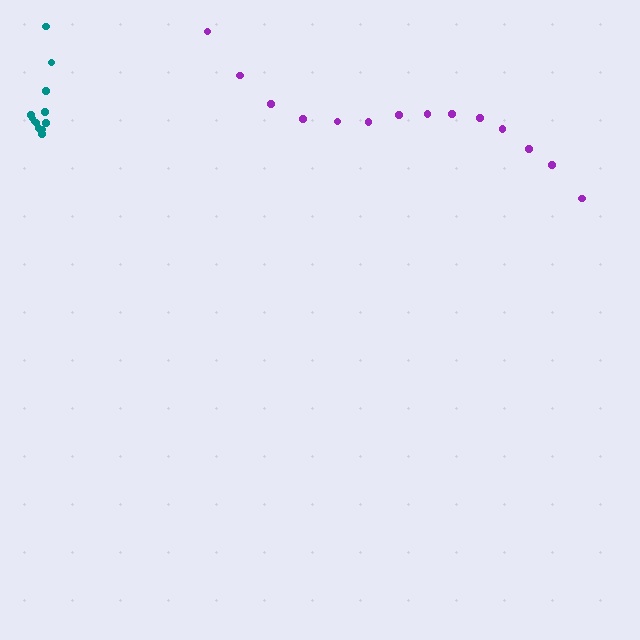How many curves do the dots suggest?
There are 2 distinct paths.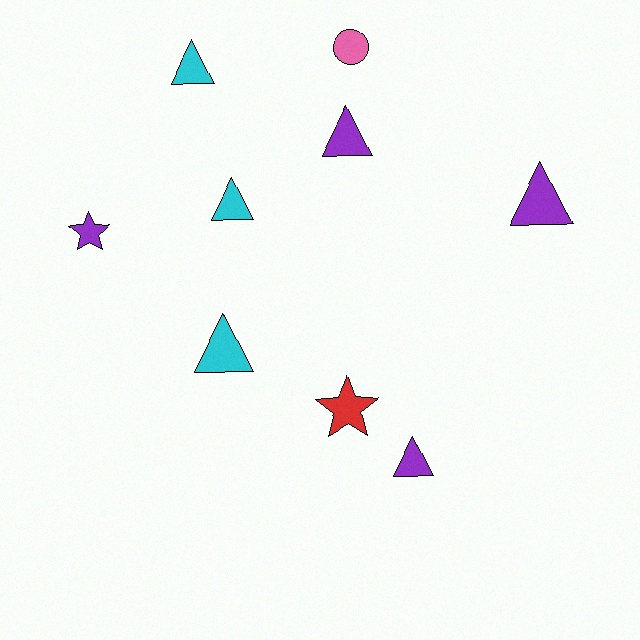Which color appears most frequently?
Purple, with 4 objects.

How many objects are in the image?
There are 9 objects.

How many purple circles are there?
There are no purple circles.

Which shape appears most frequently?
Triangle, with 6 objects.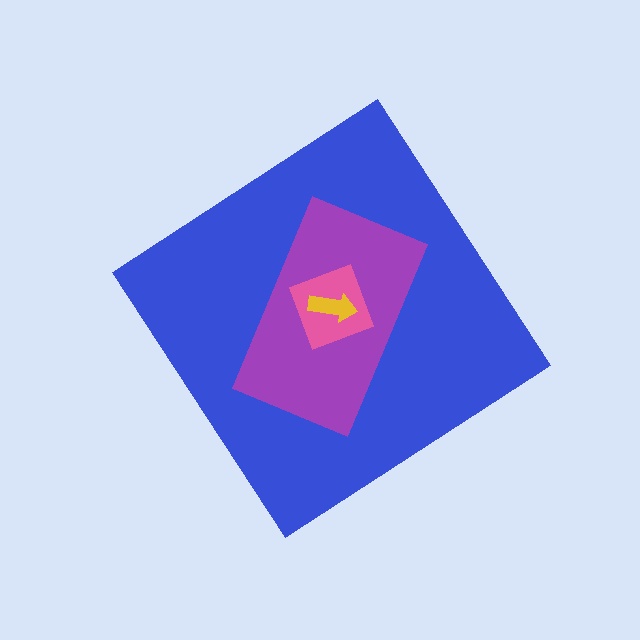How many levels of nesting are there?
4.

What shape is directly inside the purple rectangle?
The pink square.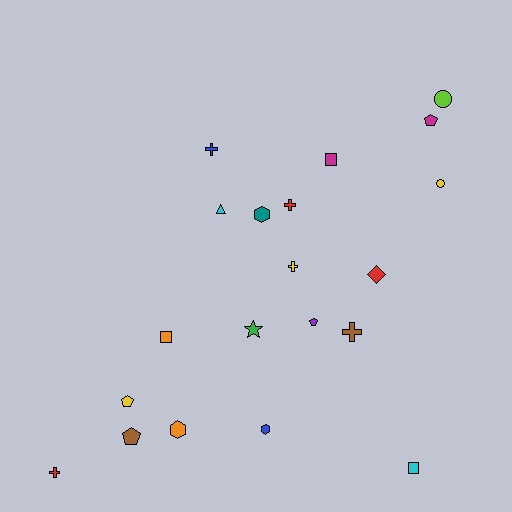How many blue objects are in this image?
There are 2 blue objects.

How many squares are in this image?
There are 3 squares.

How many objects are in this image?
There are 20 objects.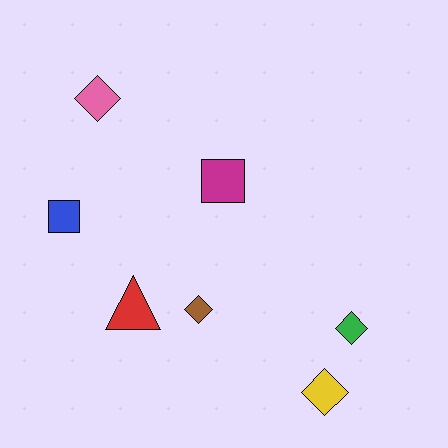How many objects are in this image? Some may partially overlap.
There are 7 objects.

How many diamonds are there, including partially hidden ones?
There are 4 diamonds.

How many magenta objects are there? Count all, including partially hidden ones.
There is 1 magenta object.